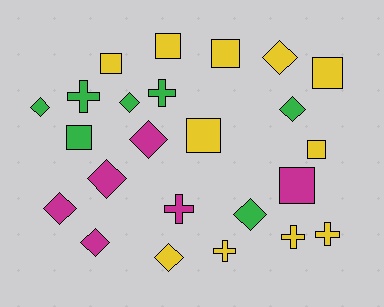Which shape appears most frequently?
Diamond, with 10 objects.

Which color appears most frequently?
Yellow, with 11 objects.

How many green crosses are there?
There are 2 green crosses.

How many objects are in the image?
There are 24 objects.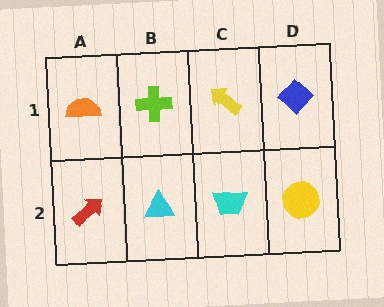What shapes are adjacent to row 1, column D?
A yellow circle (row 2, column D), a yellow arrow (row 1, column C).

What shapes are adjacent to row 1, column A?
A red arrow (row 2, column A), a lime cross (row 1, column B).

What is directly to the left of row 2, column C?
A cyan triangle.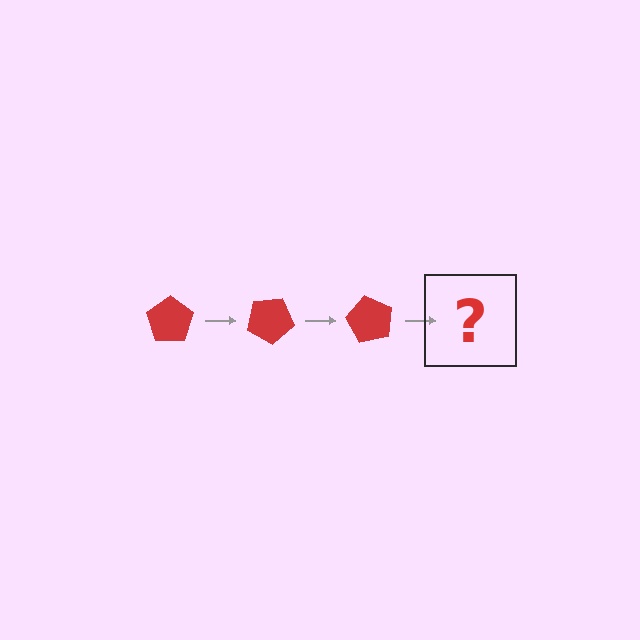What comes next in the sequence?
The next element should be a red pentagon rotated 90 degrees.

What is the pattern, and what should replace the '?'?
The pattern is that the pentagon rotates 30 degrees each step. The '?' should be a red pentagon rotated 90 degrees.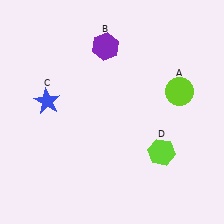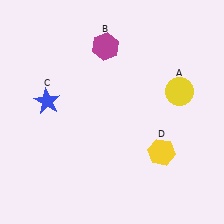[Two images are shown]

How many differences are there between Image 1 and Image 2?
There are 3 differences between the two images.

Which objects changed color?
A changed from lime to yellow. B changed from purple to magenta. D changed from lime to yellow.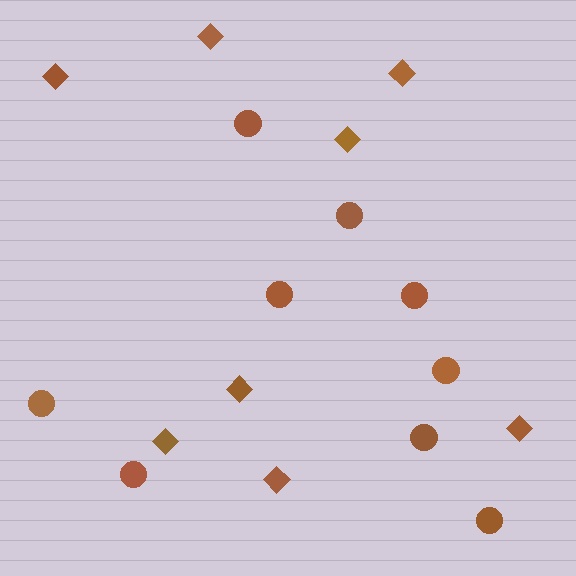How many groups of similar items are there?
There are 2 groups: one group of circles (9) and one group of diamonds (8).